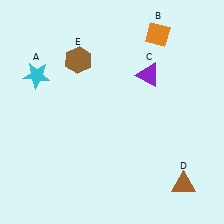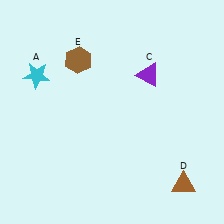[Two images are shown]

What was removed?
The orange diamond (B) was removed in Image 2.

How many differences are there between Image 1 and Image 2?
There is 1 difference between the two images.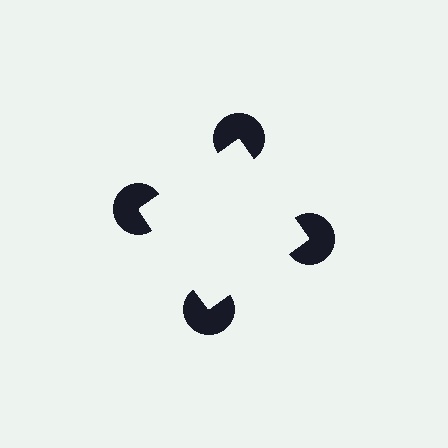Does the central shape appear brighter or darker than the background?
It typically appears slightly brighter than the background, even though no actual brightness change is drawn.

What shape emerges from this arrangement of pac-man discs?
An illusory square — its edges are inferred from the aligned wedge cuts in the pac-man discs, not physically drawn.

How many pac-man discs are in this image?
There are 4 — one at each vertex of the illusory square.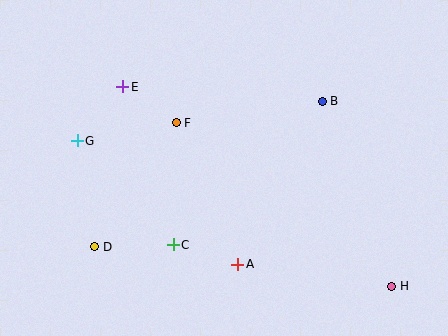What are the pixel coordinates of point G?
Point G is at (77, 141).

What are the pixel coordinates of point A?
Point A is at (238, 264).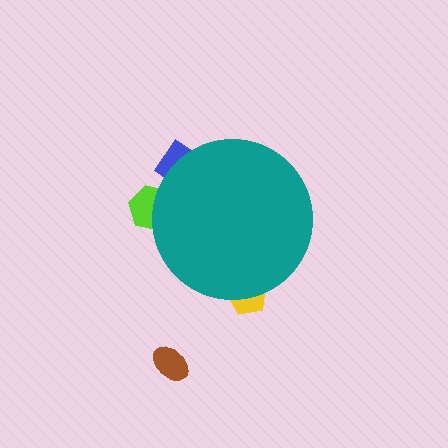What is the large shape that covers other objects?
A teal circle.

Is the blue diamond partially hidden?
Yes, the blue diamond is partially hidden behind the teal circle.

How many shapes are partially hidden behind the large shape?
3 shapes are partially hidden.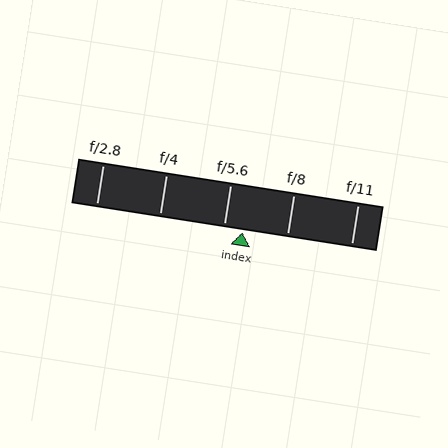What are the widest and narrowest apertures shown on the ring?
The widest aperture shown is f/2.8 and the narrowest is f/11.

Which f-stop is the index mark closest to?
The index mark is closest to f/5.6.